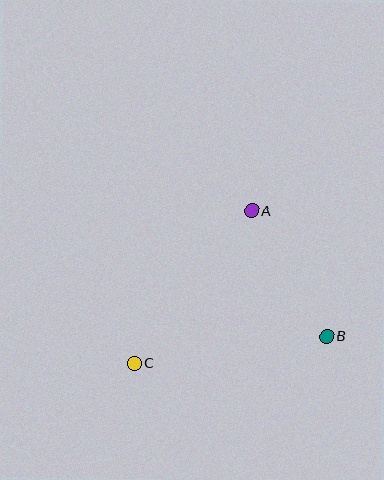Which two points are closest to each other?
Points A and B are closest to each other.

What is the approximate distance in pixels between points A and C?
The distance between A and C is approximately 193 pixels.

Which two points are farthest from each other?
Points B and C are farthest from each other.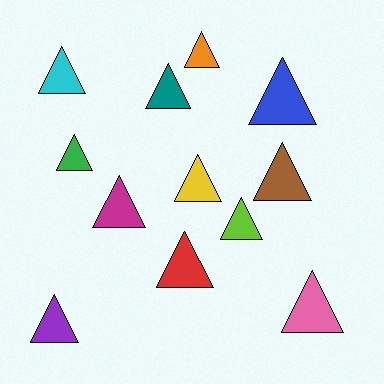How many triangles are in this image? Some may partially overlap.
There are 12 triangles.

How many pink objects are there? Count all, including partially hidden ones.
There is 1 pink object.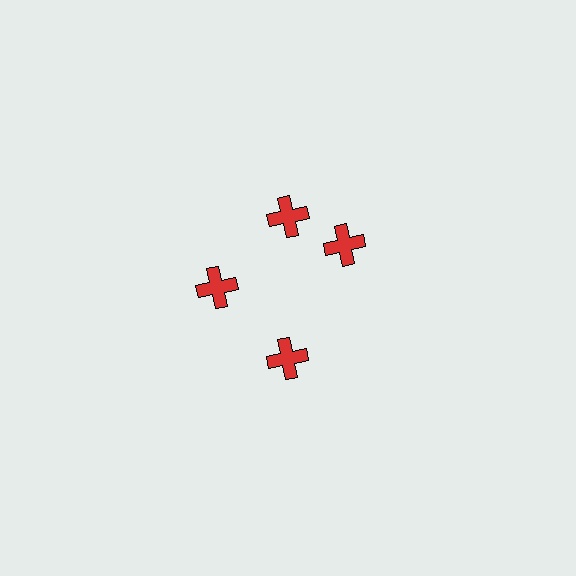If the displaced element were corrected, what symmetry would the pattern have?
It would have 4-fold rotational symmetry — the pattern would map onto itself every 90 degrees.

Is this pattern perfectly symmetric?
No. The 4 red crosses are arranged in a ring, but one element near the 3 o'clock position is rotated out of alignment along the ring, breaking the 4-fold rotational symmetry.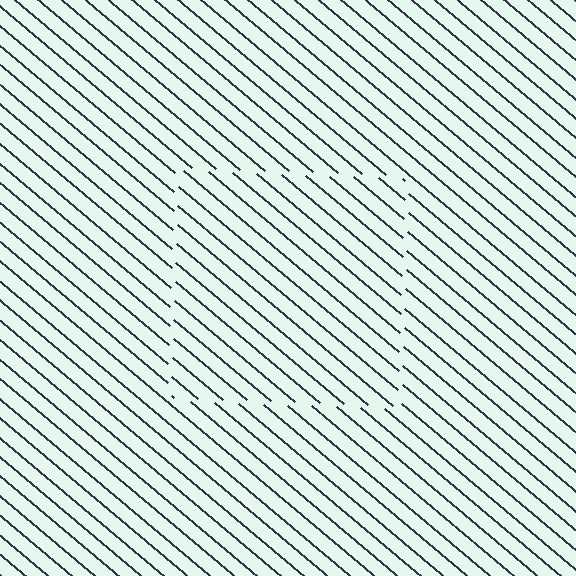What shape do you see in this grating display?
An illusory square. The interior of the shape contains the same grating, shifted by half a period — the contour is defined by the phase discontinuity where line-ends from the inner and outer gratings abut.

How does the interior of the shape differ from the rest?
The interior of the shape contains the same grating, shifted by half a period — the contour is defined by the phase discontinuity where line-ends from the inner and outer gratings abut.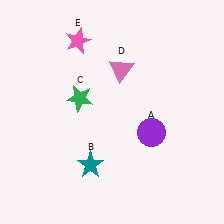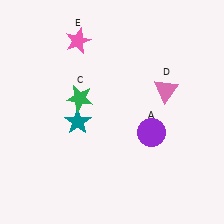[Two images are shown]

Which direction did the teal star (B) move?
The teal star (B) moved up.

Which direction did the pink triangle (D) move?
The pink triangle (D) moved right.